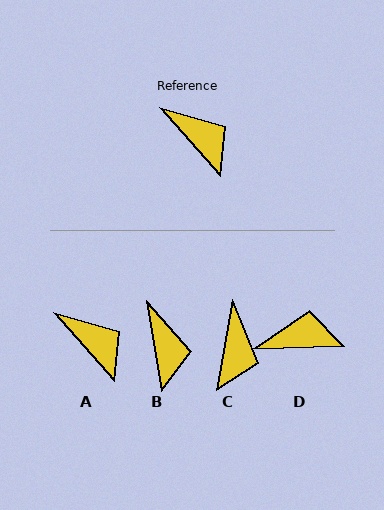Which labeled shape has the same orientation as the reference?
A.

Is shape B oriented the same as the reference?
No, it is off by about 33 degrees.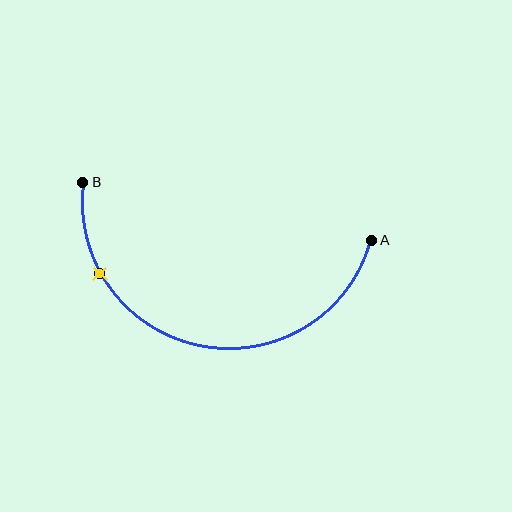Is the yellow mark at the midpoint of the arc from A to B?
No. The yellow mark lies on the arc but is closer to endpoint B. The arc midpoint would be at the point on the curve equidistant along the arc from both A and B.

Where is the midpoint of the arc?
The arc midpoint is the point on the curve farthest from the straight line joining A and B. It sits below that line.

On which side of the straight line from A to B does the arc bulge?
The arc bulges below the straight line connecting A and B.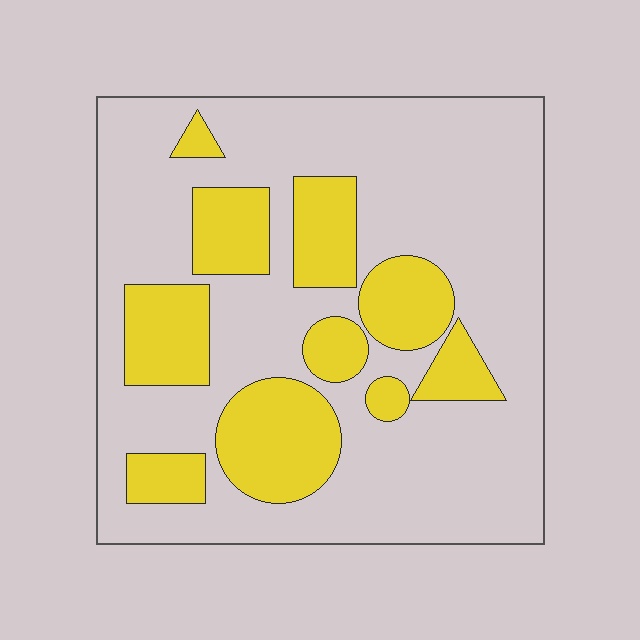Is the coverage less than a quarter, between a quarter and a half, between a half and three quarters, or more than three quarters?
Between a quarter and a half.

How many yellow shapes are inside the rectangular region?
10.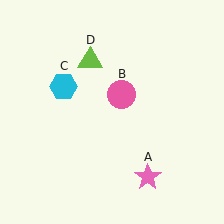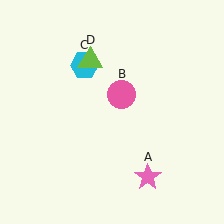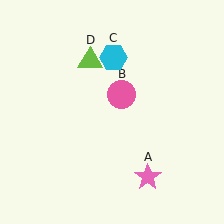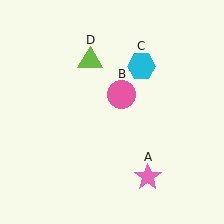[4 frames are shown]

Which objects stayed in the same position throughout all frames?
Pink star (object A) and pink circle (object B) and lime triangle (object D) remained stationary.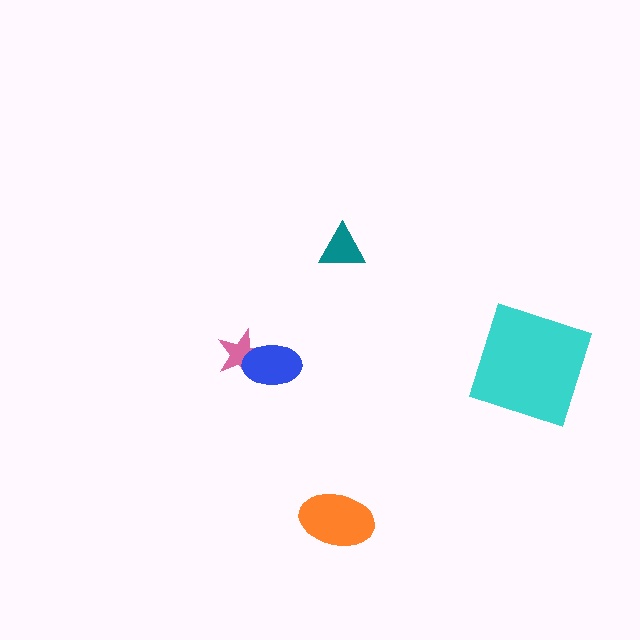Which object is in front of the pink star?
The blue ellipse is in front of the pink star.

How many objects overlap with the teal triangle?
0 objects overlap with the teal triangle.